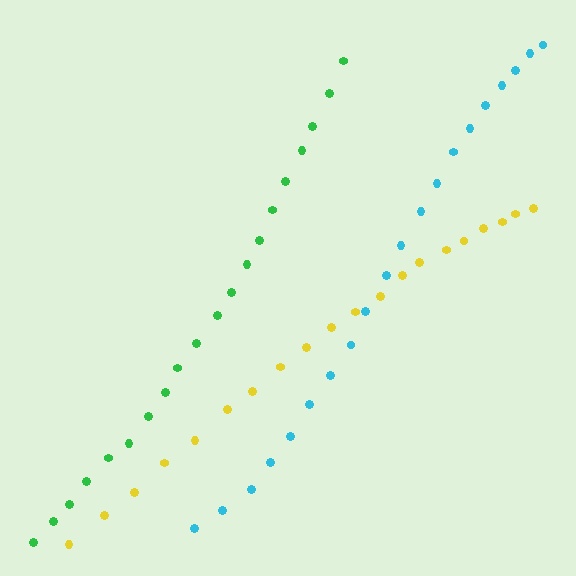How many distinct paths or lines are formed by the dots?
There are 3 distinct paths.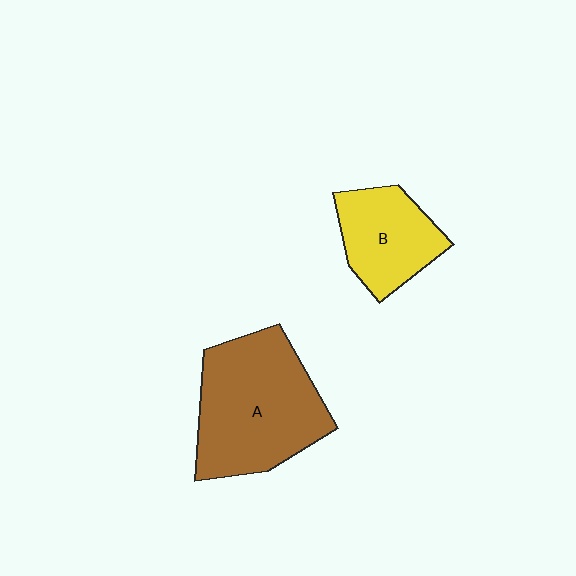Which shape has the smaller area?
Shape B (yellow).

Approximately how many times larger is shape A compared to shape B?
Approximately 1.8 times.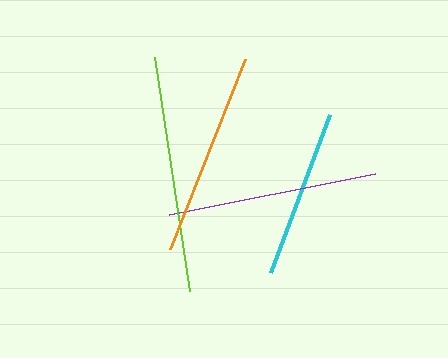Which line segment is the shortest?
The cyan line is the shortest at approximately 169 pixels.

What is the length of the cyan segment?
The cyan segment is approximately 169 pixels long.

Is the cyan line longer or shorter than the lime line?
The lime line is longer than the cyan line.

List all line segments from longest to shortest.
From longest to shortest: lime, purple, orange, cyan.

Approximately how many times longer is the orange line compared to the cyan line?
The orange line is approximately 1.2 times the length of the cyan line.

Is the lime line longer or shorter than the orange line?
The lime line is longer than the orange line.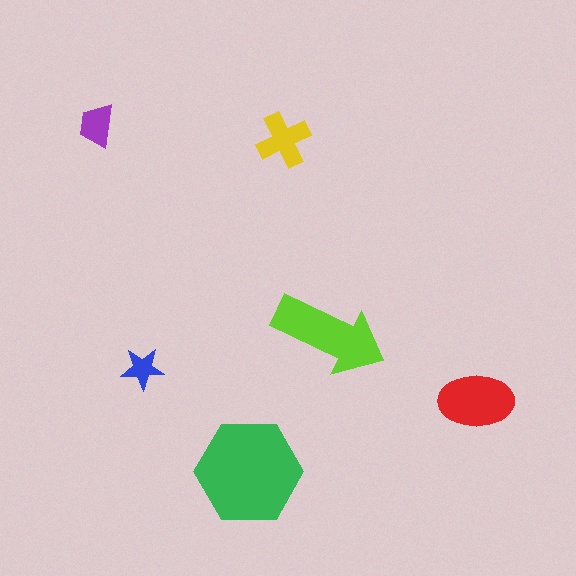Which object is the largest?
The green hexagon.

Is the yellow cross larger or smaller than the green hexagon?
Smaller.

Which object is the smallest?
The blue star.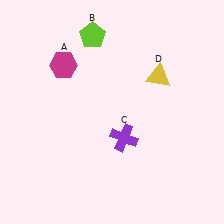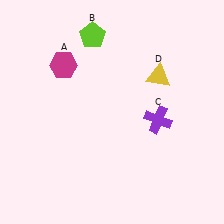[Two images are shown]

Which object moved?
The purple cross (C) moved right.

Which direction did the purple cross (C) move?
The purple cross (C) moved right.